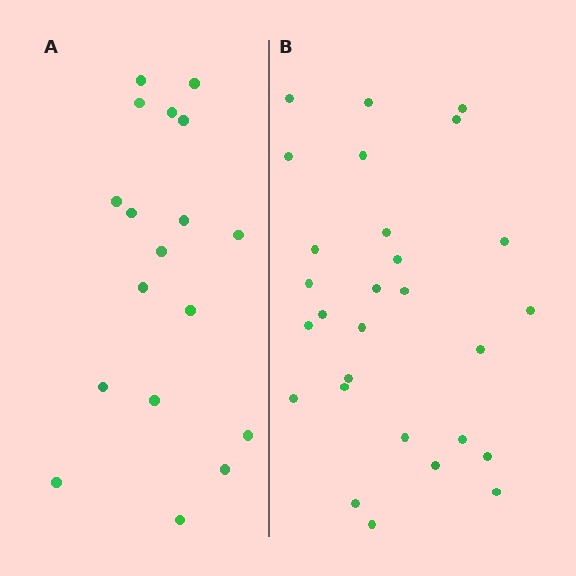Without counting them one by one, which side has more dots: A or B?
Region B (the right region) has more dots.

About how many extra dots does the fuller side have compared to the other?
Region B has roughly 10 or so more dots than region A.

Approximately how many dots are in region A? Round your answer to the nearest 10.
About 20 dots. (The exact count is 18, which rounds to 20.)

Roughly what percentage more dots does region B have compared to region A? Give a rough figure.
About 55% more.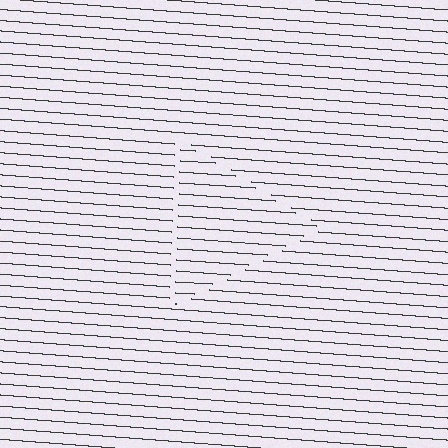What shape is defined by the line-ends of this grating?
An illusory triangle. The interior of the shape contains the same grating, shifted by half a period — the contour is defined by the phase discontinuity where line-ends from the inner and outer gratings abut.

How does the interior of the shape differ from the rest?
The interior of the shape contains the same grating, shifted by half a period — the contour is defined by the phase discontinuity where line-ends from the inner and outer gratings abut.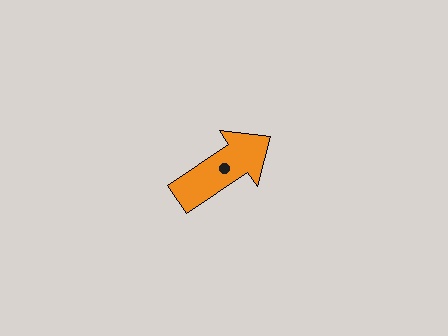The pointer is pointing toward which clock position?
Roughly 2 o'clock.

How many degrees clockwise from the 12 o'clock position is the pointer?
Approximately 56 degrees.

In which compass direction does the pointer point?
Northeast.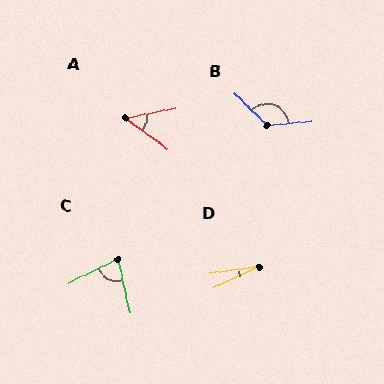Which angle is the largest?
B, at approximately 131 degrees.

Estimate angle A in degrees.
Approximately 47 degrees.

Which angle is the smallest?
D, at approximately 17 degrees.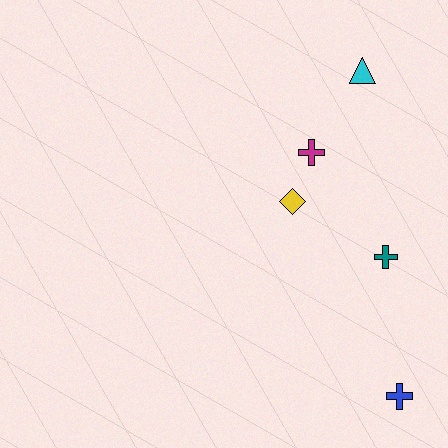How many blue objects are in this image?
There is 1 blue object.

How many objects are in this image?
There are 5 objects.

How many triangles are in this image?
There is 1 triangle.